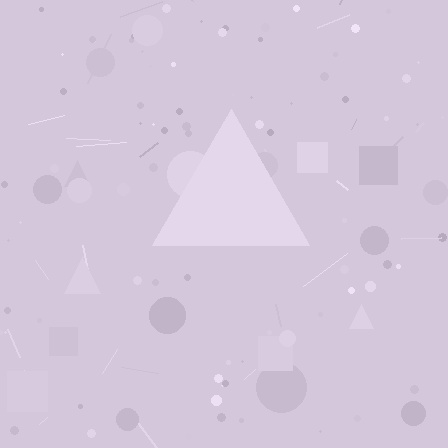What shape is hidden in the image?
A triangle is hidden in the image.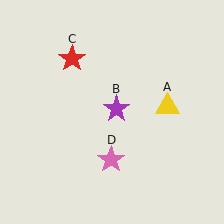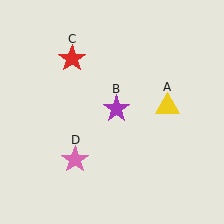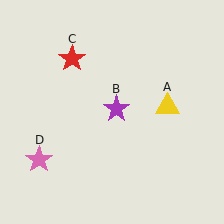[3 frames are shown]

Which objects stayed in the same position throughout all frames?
Yellow triangle (object A) and purple star (object B) and red star (object C) remained stationary.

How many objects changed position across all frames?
1 object changed position: pink star (object D).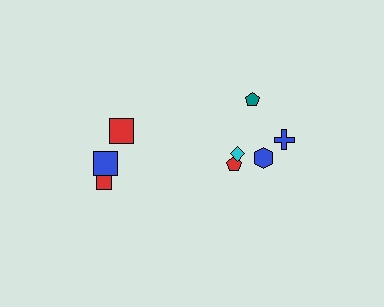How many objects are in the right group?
There are 5 objects.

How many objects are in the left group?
There are 3 objects.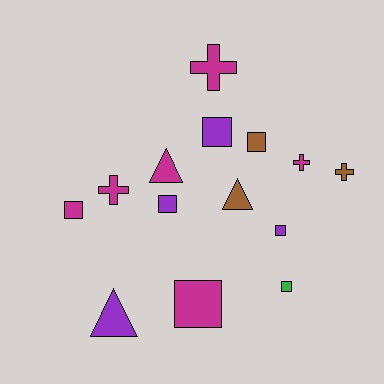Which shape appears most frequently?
Square, with 7 objects.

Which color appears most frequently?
Magenta, with 6 objects.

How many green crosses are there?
There are no green crosses.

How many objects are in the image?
There are 14 objects.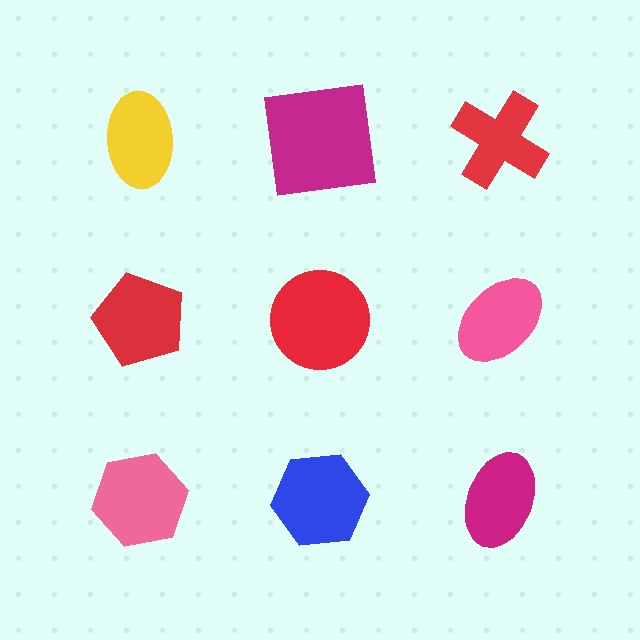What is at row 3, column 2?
A blue hexagon.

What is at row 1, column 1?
A yellow ellipse.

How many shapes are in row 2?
3 shapes.